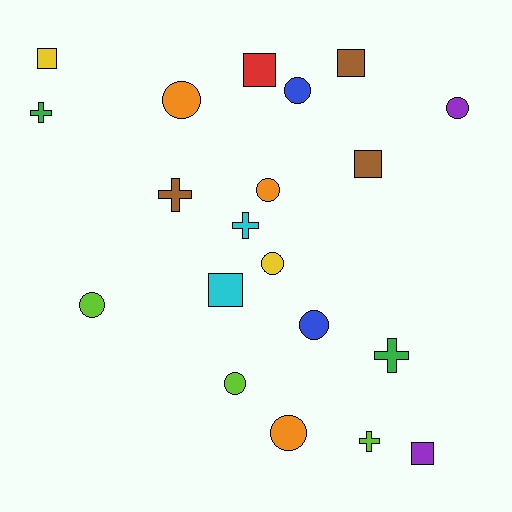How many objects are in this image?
There are 20 objects.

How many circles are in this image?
There are 9 circles.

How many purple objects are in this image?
There are 2 purple objects.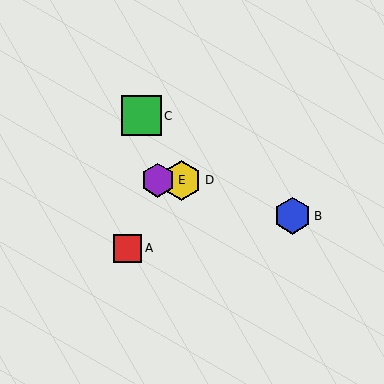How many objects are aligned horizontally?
2 objects (D, E) are aligned horizontally.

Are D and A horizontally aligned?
No, D is at y≈180 and A is at y≈248.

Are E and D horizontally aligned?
Yes, both are at y≈180.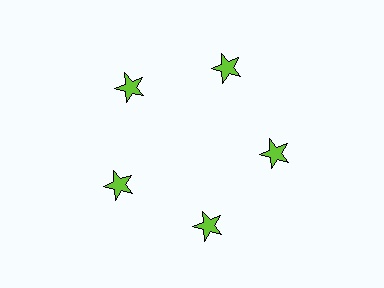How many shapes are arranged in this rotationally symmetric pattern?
There are 5 shapes, arranged in 5 groups of 1.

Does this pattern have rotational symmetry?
Yes, this pattern has 5-fold rotational symmetry. It looks the same after rotating 72 degrees around the center.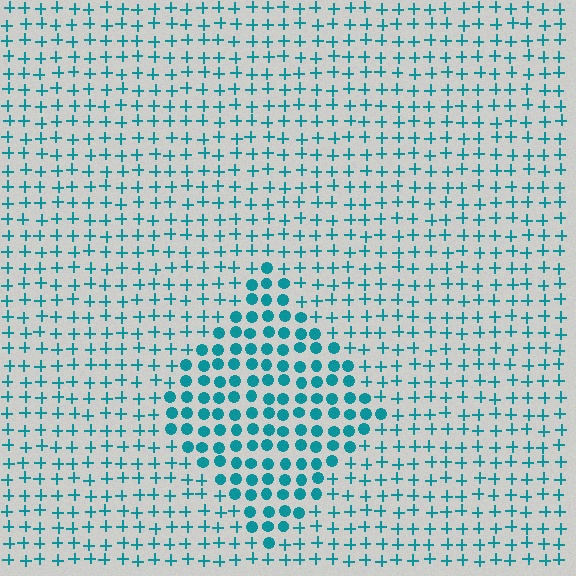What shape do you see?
I see a diamond.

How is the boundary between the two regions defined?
The boundary is defined by a change in element shape: circles inside vs. plus signs outside. All elements share the same color and spacing.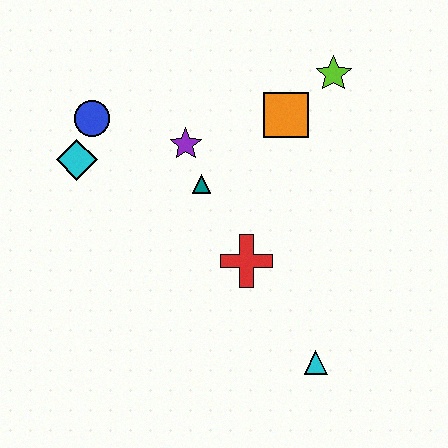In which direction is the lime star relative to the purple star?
The lime star is to the right of the purple star.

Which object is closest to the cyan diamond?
The blue circle is closest to the cyan diamond.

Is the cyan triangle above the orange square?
No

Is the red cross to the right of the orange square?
No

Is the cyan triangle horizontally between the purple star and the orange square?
No